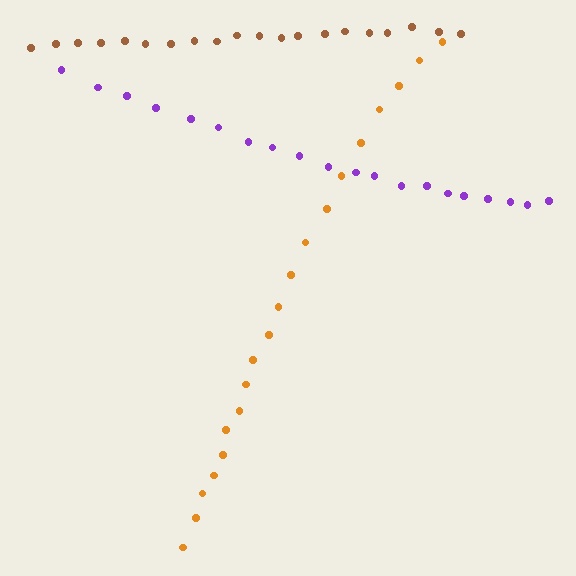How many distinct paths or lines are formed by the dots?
There are 3 distinct paths.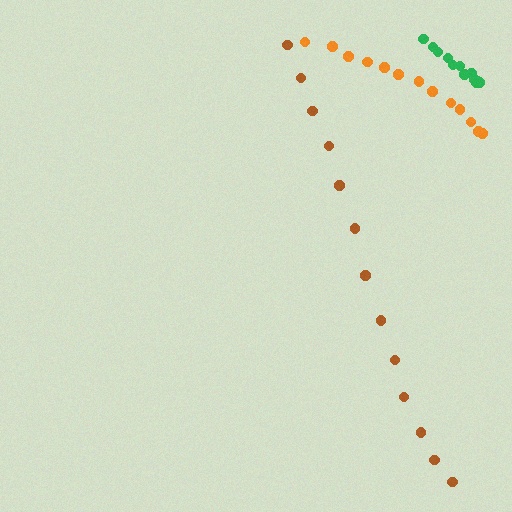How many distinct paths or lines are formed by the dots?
There are 3 distinct paths.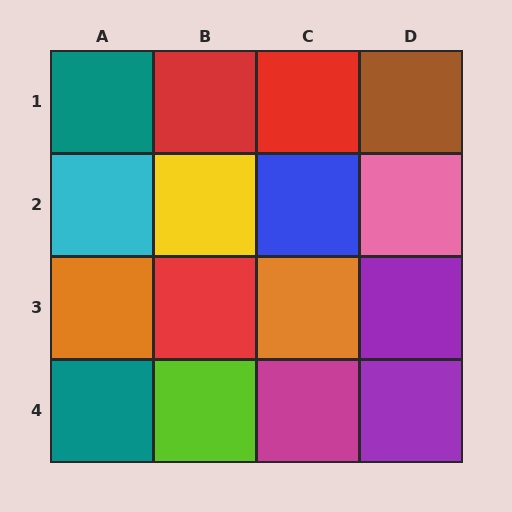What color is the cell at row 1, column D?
Brown.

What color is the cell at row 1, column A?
Teal.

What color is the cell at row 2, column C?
Blue.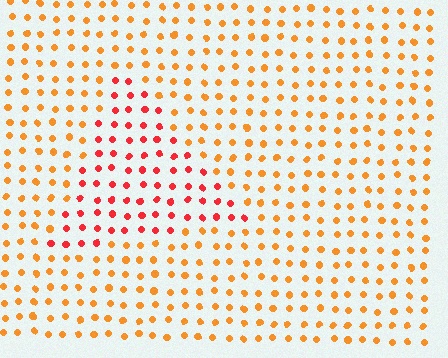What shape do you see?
I see a triangle.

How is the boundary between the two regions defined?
The boundary is defined purely by a slight shift in hue (about 35 degrees). Spacing, size, and orientation are identical on both sides.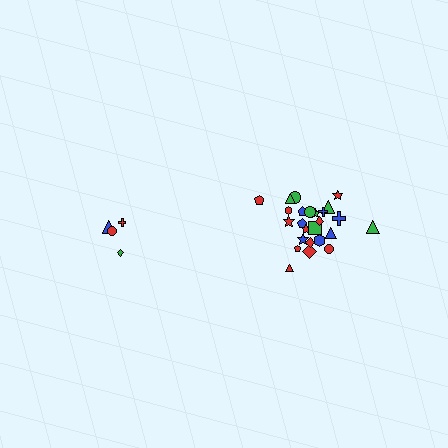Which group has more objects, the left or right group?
The right group.